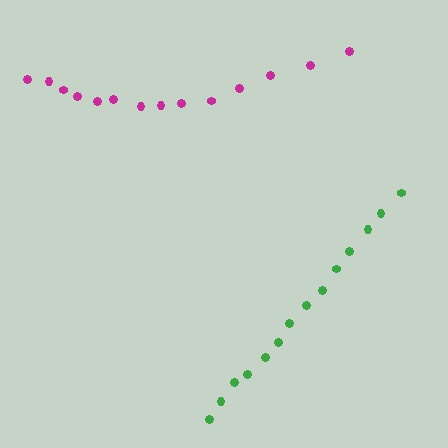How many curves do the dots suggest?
There are 2 distinct paths.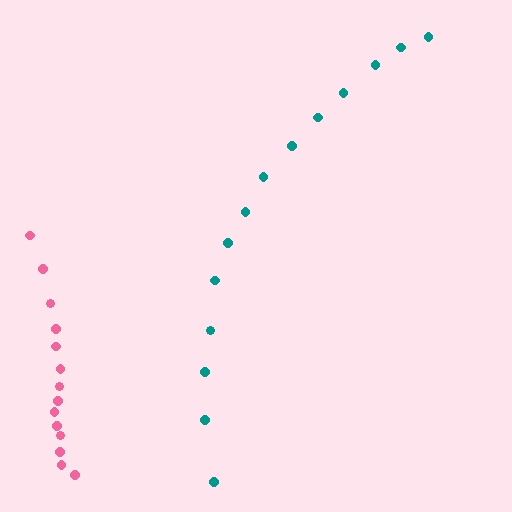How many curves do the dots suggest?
There are 2 distinct paths.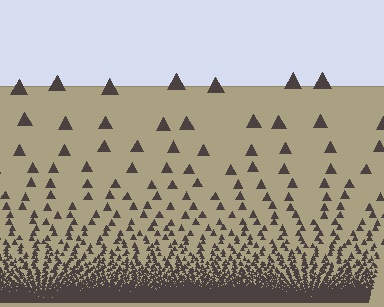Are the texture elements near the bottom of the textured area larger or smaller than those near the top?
Smaller. The gradient is inverted — elements near the bottom are smaller and denser.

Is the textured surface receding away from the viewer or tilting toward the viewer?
The surface appears to tilt toward the viewer. Texture elements get larger and sparser toward the top.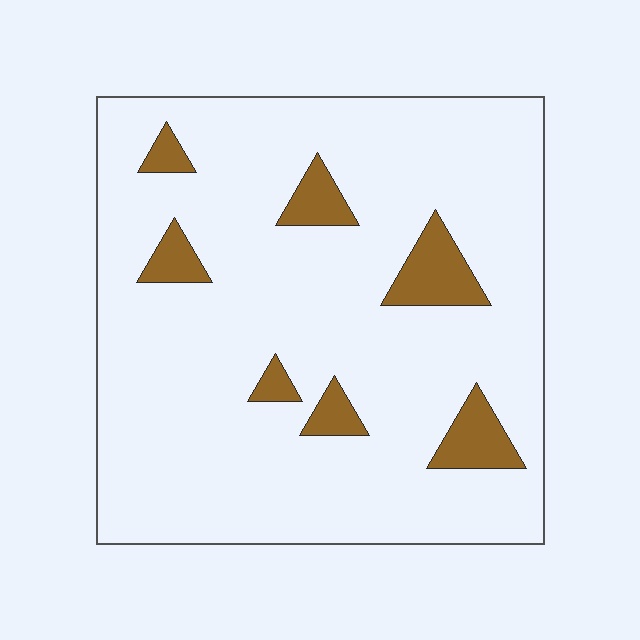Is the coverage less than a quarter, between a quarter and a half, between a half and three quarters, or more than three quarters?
Less than a quarter.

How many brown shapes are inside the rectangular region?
7.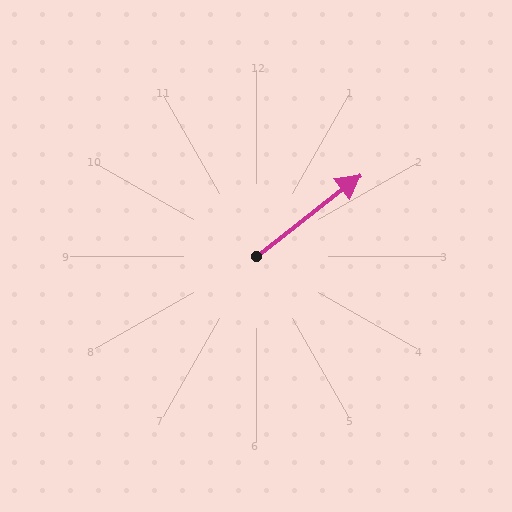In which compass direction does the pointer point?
Northeast.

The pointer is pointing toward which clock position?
Roughly 2 o'clock.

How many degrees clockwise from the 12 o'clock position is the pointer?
Approximately 52 degrees.